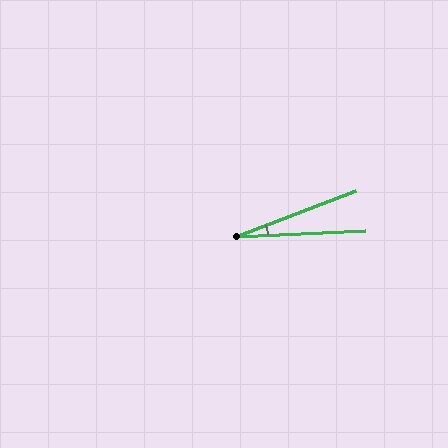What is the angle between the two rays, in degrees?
Approximately 18 degrees.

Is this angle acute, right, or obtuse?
It is acute.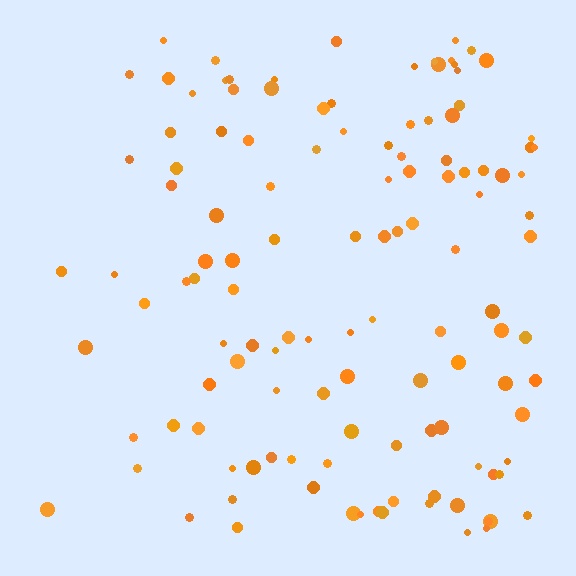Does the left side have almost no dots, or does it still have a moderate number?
Still a moderate number, just noticeably fewer than the right.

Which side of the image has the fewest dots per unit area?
The left.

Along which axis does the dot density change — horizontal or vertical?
Horizontal.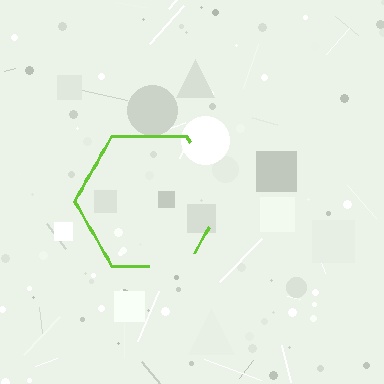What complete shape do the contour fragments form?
The contour fragments form a hexagon.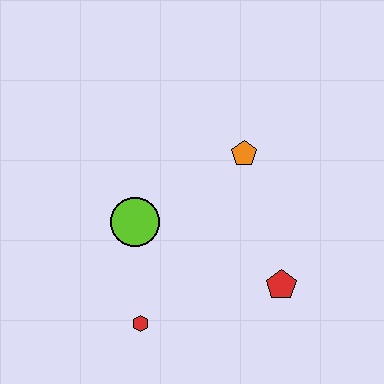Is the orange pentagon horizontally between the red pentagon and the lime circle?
Yes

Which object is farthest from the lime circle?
The red pentagon is farthest from the lime circle.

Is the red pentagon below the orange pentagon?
Yes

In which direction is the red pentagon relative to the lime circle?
The red pentagon is to the right of the lime circle.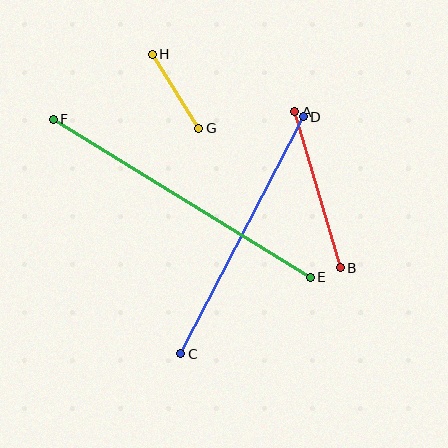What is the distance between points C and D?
The distance is approximately 267 pixels.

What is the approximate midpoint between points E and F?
The midpoint is at approximately (182, 198) pixels.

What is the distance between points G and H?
The distance is approximately 87 pixels.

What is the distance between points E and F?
The distance is approximately 302 pixels.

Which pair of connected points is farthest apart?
Points E and F are farthest apart.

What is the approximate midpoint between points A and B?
The midpoint is at approximately (318, 190) pixels.